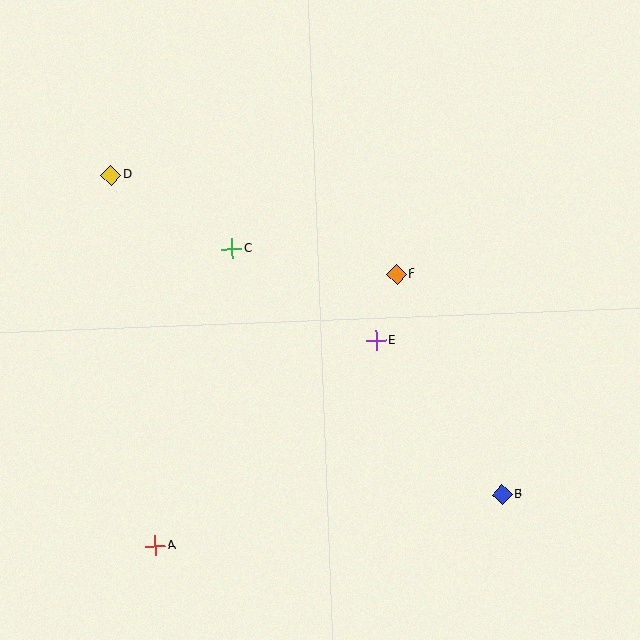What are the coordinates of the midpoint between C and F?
The midpoint between C and F is at (314, 261).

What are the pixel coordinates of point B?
Point B is at (502, 495).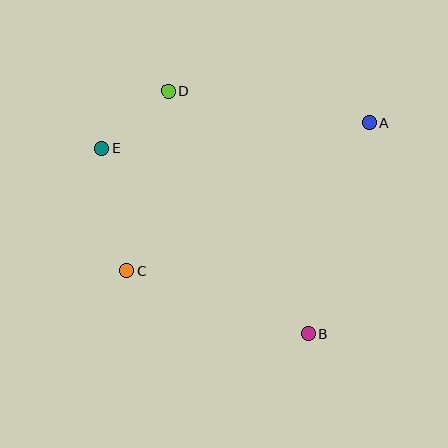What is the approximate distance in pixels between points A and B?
The distance between A and B is approximately 219 pixels.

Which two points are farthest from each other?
Points A and C are farthest from each other.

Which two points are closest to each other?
Points D and E are closest to each other.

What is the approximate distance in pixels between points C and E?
The distance between C and E is approximately 125 pixels.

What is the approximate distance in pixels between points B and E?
The distance between B and E is approximately 278 pixels.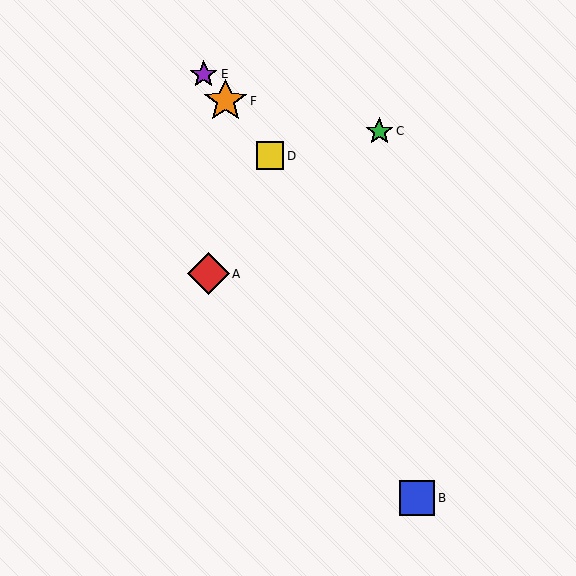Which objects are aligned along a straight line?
Objects D, E, F are aligned along a straight line.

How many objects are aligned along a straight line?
3 objects (D, E, F) are aligned along a straight line.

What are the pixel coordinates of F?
Object F is at (225, 101).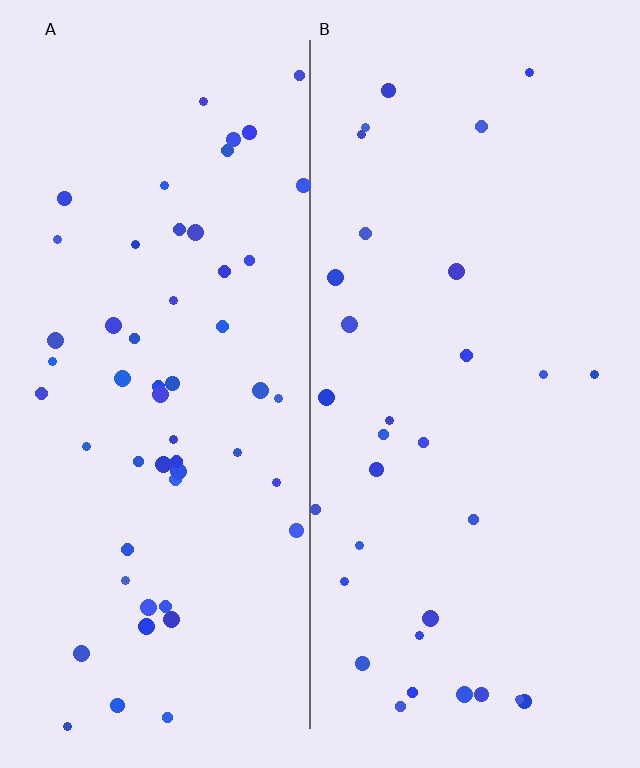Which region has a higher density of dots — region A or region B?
A (the left).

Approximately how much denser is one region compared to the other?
Approximately 1.7× — region A over region B.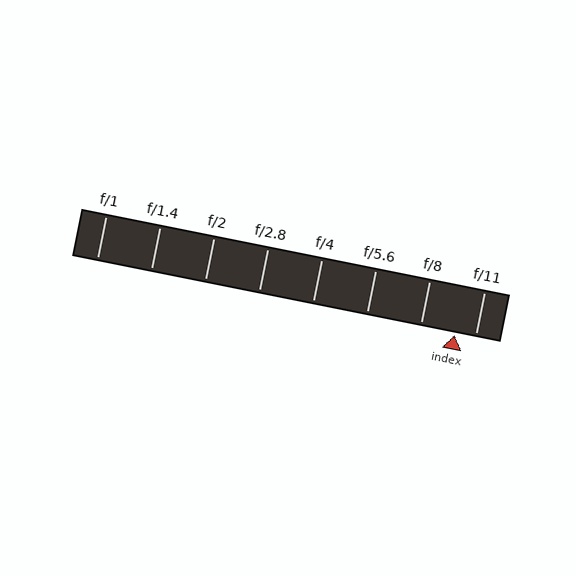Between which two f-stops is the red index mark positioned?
The index mark is between f/8 and f/11.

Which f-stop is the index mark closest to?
The index mark is closest to f/11.